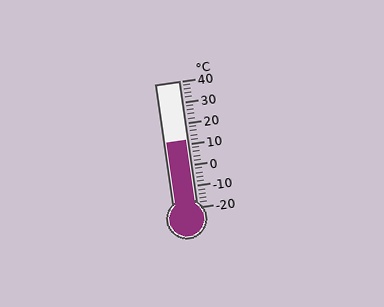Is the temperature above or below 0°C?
The temperature is above 0°C.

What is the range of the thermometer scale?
The thermometer scale ranges from -20°C to 40°C.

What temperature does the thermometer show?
The thermometer shows approximately 12°C.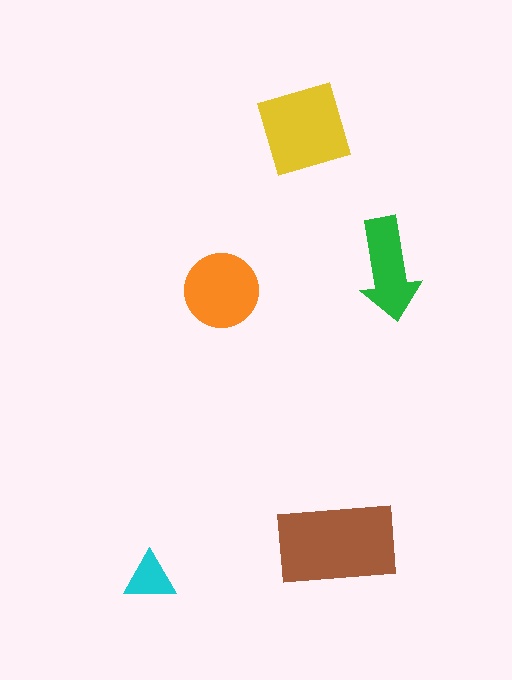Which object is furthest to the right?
The green arrow is rightmost.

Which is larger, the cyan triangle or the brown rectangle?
The brown rectangle.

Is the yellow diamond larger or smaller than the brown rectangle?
Smaller.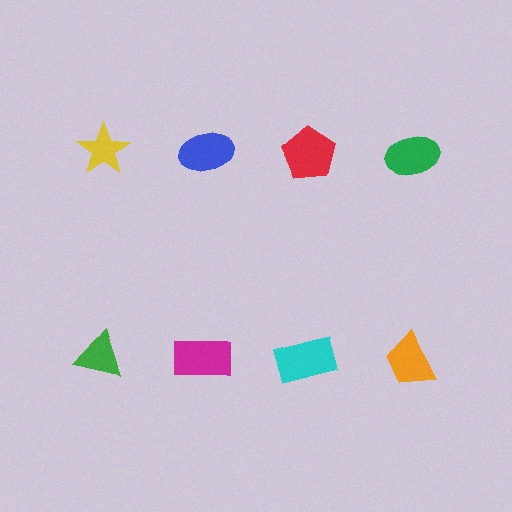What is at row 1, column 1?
A yellow star.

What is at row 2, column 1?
A green triangle.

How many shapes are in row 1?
4 shapes.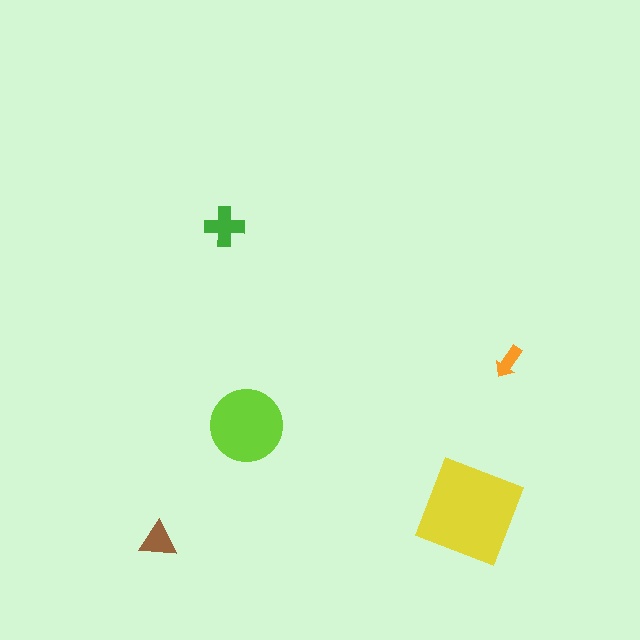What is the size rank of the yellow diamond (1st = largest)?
1st.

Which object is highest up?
The green cross is topmost.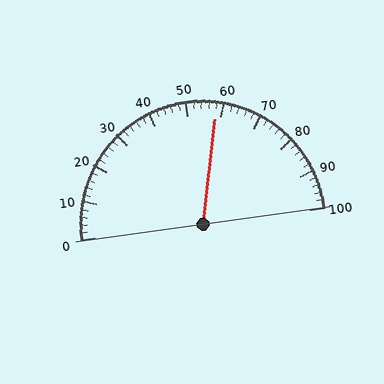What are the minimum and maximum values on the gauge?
The gauge ranges from 0 to 100.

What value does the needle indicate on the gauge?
The needle indicates approximately 58.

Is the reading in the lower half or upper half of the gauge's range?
The reading is in the upper half of the range (0 to 100).